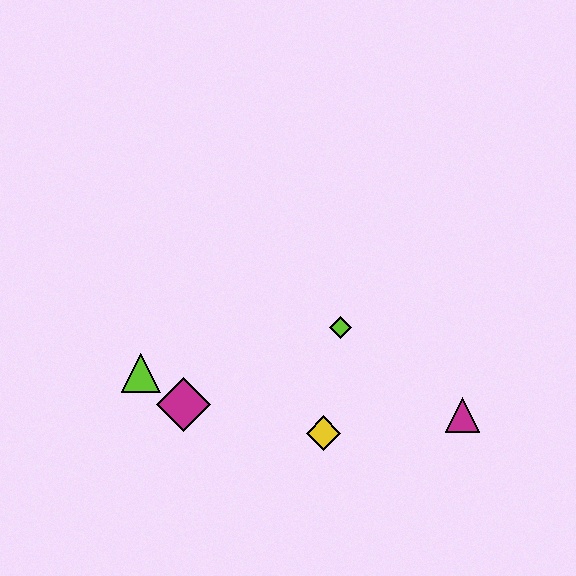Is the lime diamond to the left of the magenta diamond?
No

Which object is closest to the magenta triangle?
The yellow diamond is closest to the magenta triangle.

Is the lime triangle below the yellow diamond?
No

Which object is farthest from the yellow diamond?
The lime triangle is farthest from the yellow diamond.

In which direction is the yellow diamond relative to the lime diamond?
The yellow diamond is below the lime diamond.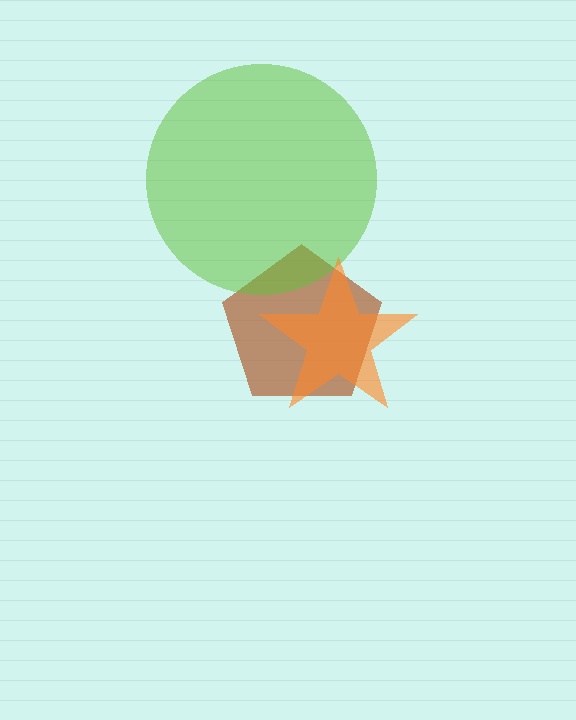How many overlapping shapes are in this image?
There are 3 overlapping shapes in the image.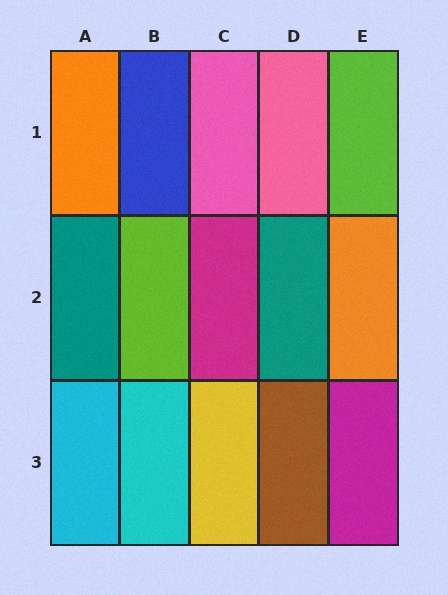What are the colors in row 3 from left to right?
Cyan, cyan, yellow, brown, magenta.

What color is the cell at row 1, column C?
Pink.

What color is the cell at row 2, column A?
Teal.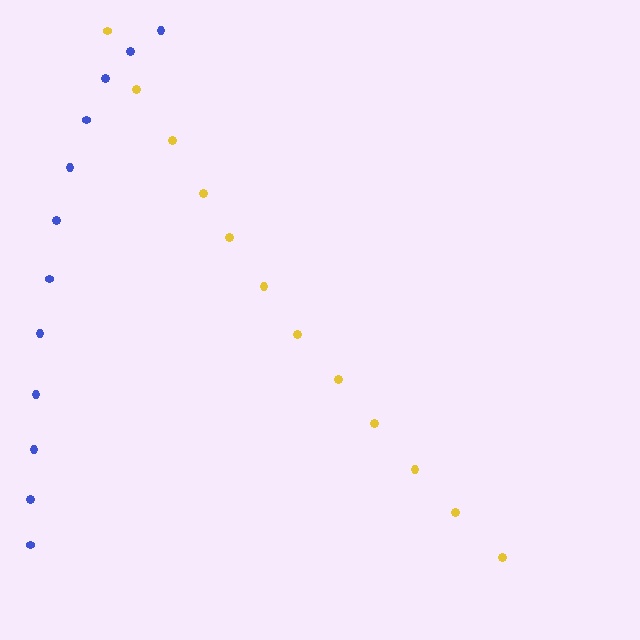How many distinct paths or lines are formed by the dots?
There are 2 distinct paths.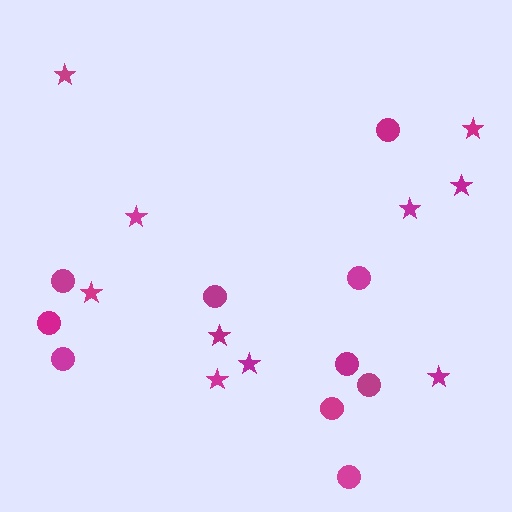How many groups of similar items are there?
There are 2 groups: one group of stars (10) and one group of circles (10).